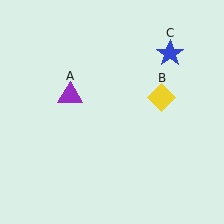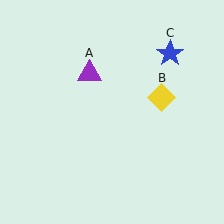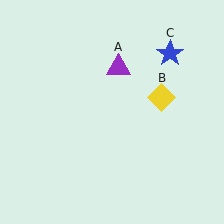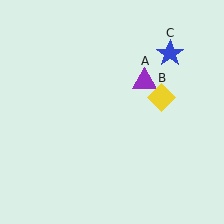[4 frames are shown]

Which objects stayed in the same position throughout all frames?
Yellow diamond (object B) and blue star (object C) remained stationary.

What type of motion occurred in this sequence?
The purple triangle (object A) rotated clockwise around the center of the scene.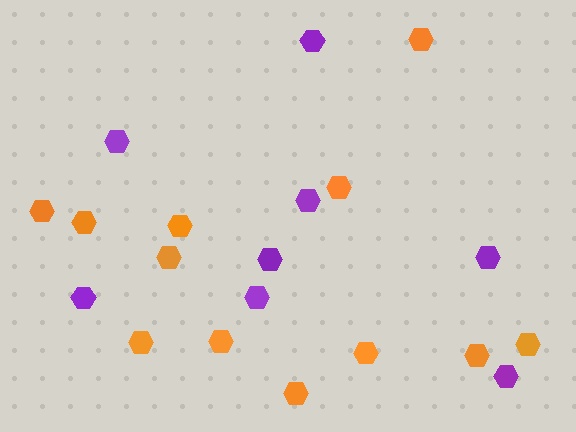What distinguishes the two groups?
There are 2 groups: one group of orange hexagons (12) and one group of purple hexagons (8).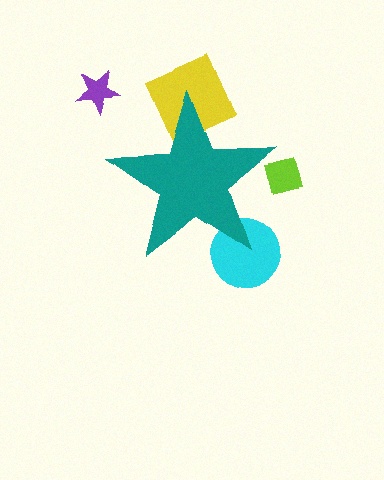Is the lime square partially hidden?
Yes, the lime square is partially hidden behind the teal star.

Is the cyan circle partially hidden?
Yes, the cyan circle is partially hidden behind the teal star.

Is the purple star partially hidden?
No, the purple star is fully visible.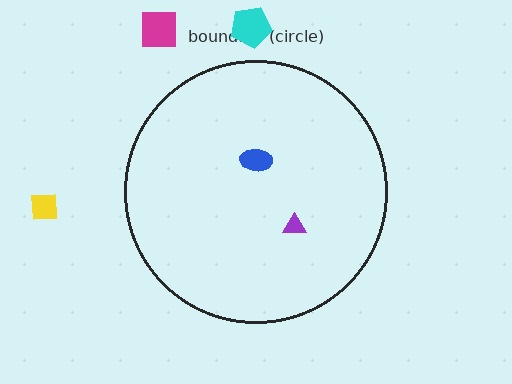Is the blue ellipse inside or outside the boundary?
Inside.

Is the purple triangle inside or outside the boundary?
Inside.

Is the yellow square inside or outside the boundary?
Outside.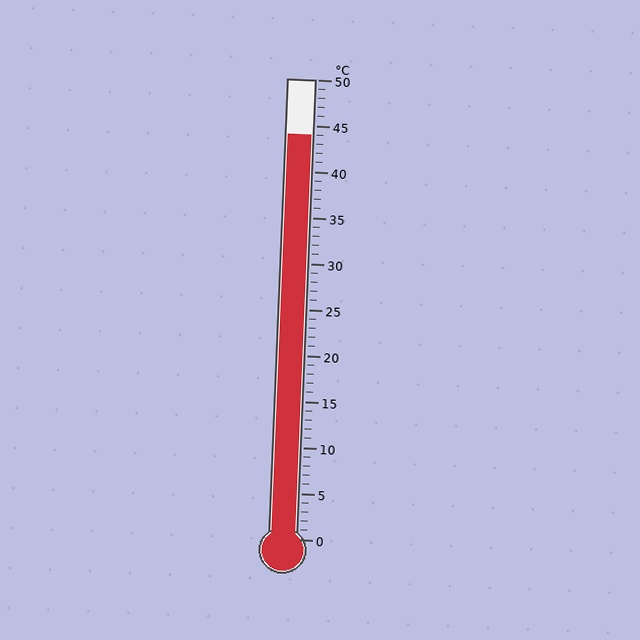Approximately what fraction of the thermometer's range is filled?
The thermometer is filled to approximately 90% of its range.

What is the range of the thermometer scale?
The thermometer scale ranges from 0°C to 50°C.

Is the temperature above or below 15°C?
The temperature is above 15°C.